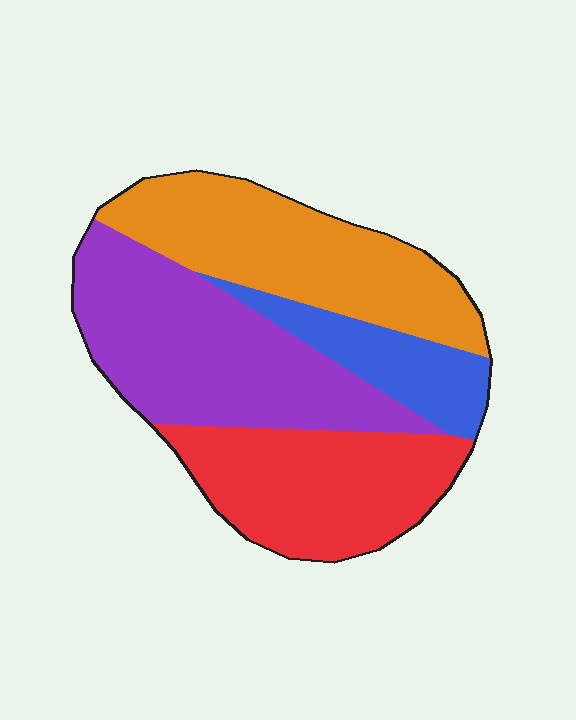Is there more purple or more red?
Purple.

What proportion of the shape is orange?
Orange takes up about one quarter (1/4) of the shape.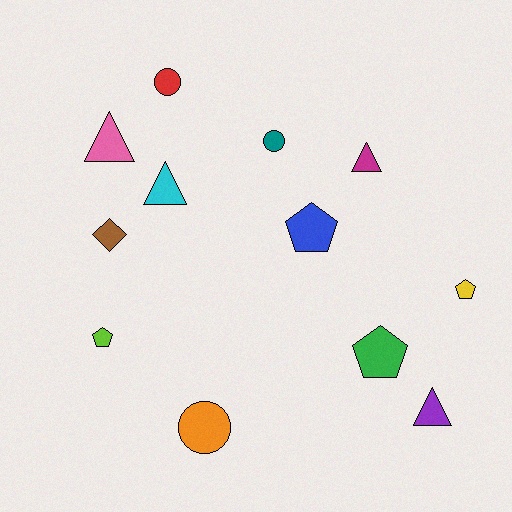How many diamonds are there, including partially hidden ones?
There is 1 diamond.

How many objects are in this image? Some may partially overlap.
There are 12 objects.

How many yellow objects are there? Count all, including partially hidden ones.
There is 1 yellow object.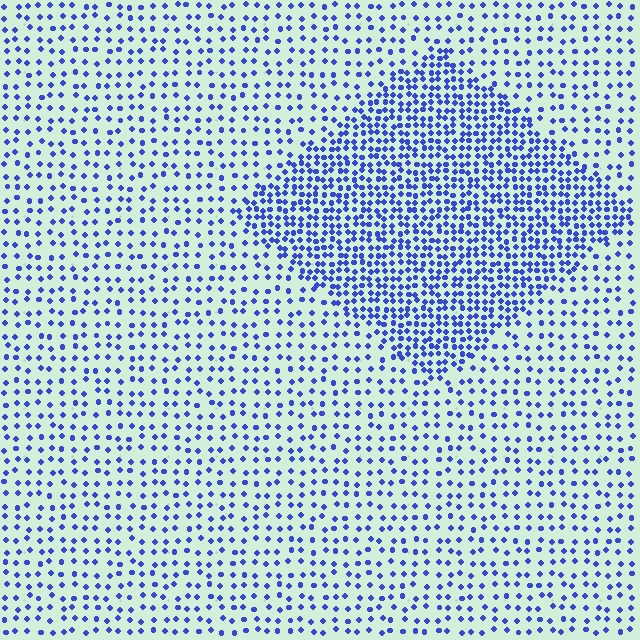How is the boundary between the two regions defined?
The boundary is defined by a change in element density (approximately 2.2x ratio). All elements are the same color, size, and shape.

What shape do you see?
I see a diamond.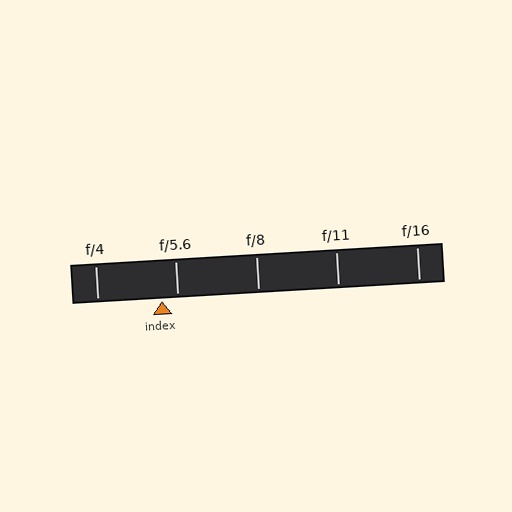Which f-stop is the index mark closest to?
The index mark is closest to f/5.6.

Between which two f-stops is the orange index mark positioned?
The index mark is between f/4 and f/5.6.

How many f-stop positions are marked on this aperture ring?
There are 5 f-stop positions marked.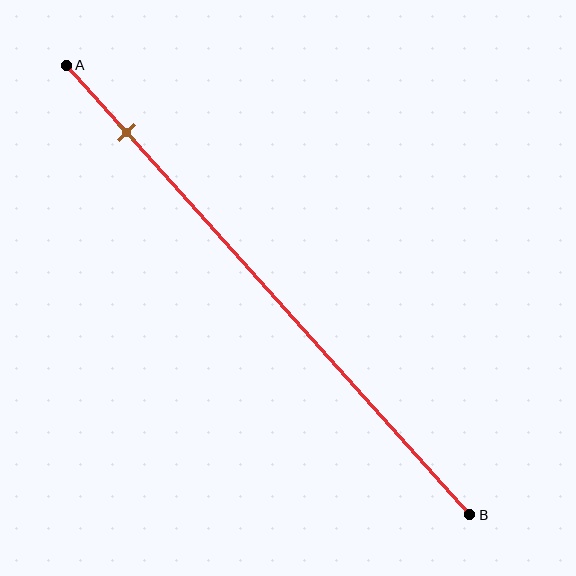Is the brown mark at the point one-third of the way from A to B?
No, the mark is at about 15% from A, not at the 33% one-third point.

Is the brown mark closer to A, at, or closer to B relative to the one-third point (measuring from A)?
The brown mark is closer to point A than the one-third point of segment AB.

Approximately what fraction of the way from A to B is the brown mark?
The brown mark is approximately 15% of the way from A to B.